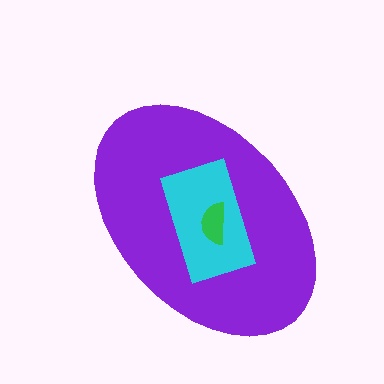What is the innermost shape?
The green semicircle.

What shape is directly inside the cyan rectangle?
The green semicircle.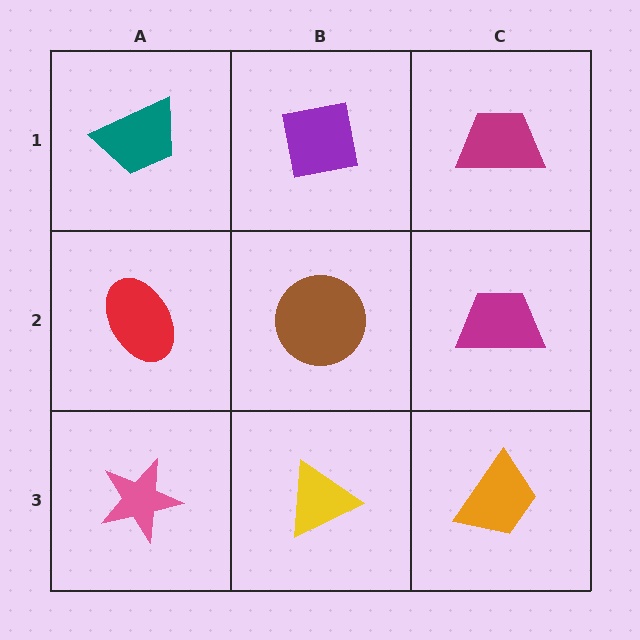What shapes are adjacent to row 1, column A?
A red ellipse (row 2, column A), a purple square (row 1, column B).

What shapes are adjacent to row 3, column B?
A brown circle (row 2, column B), a pink star (row 3, column A), an orange trapezoid (row 3, column C).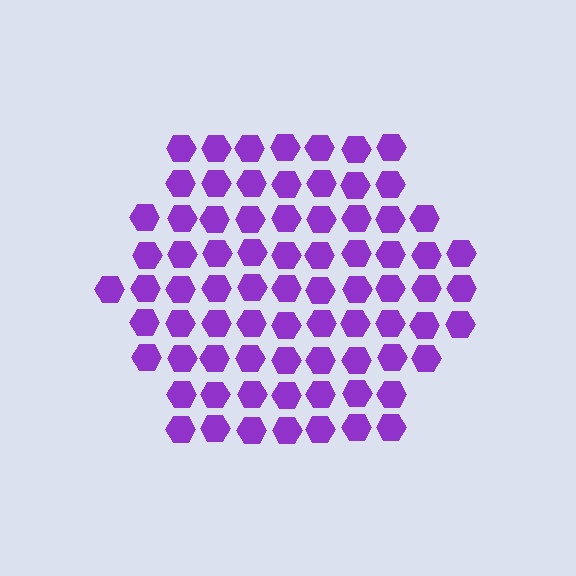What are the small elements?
The small elements are hexagons.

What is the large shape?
The large shape is a hexagon.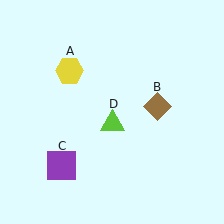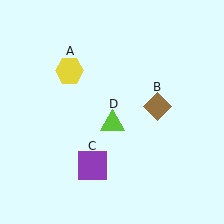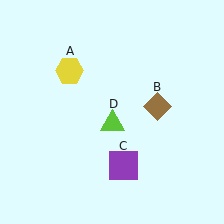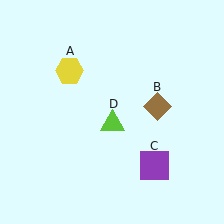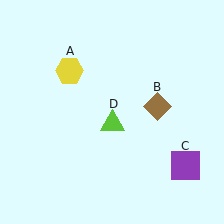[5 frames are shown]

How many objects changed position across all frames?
1 object changed position: purple square (object C).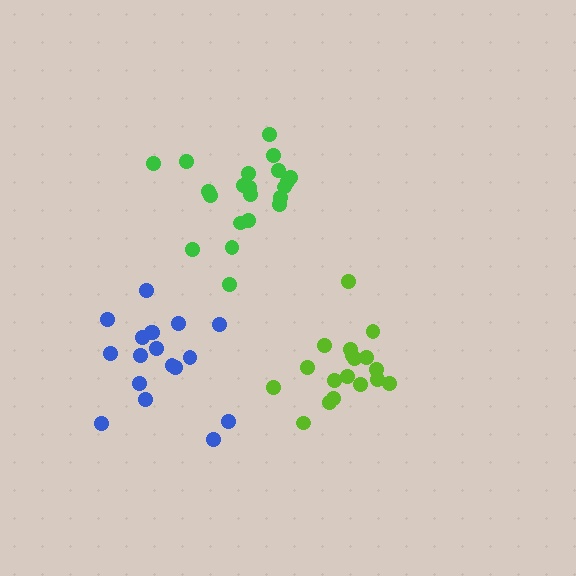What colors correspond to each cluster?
The clusters are colored: lime, green, blue.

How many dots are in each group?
Group 1: 18 dots, Group 2: 21 dots, Group 3: 19 dots (58 total).